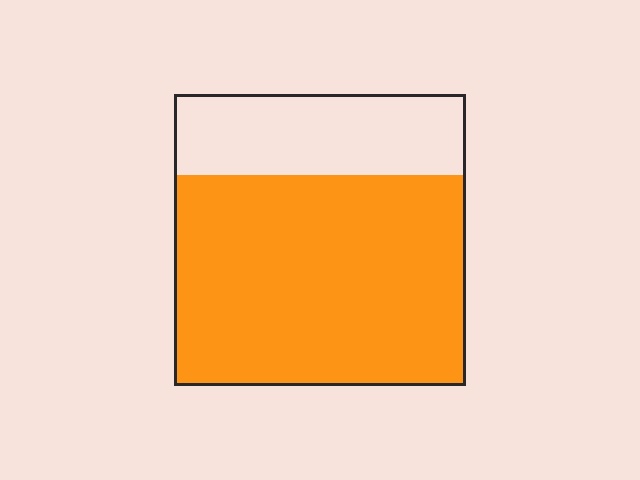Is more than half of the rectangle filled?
Yes.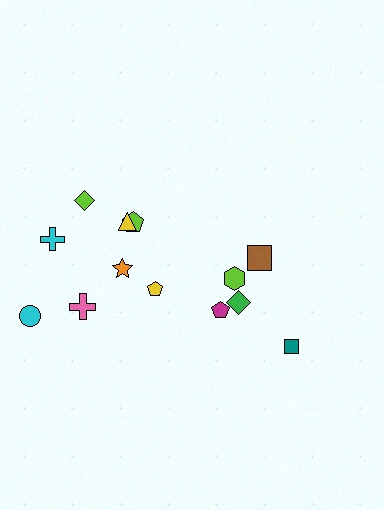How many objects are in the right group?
There are 5 objects.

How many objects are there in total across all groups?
There are 13 objects.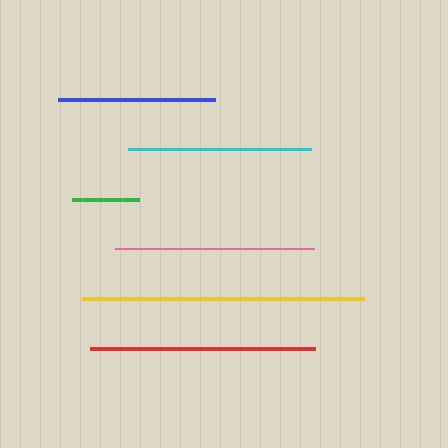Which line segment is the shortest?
The green line is the shortest at approximately 67 pixels.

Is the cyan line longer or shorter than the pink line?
The pink line is longer than the cyan line.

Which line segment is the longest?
The yellow line is the longest at approximately 282 pixels.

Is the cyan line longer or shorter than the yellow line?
The yellow line is longer than the cyan line.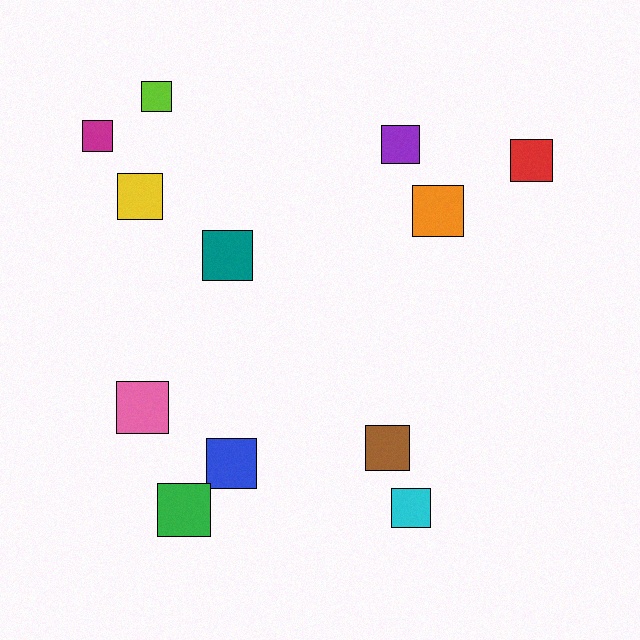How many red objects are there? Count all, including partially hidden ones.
There is 1 red object.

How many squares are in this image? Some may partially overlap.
There are 12 squares.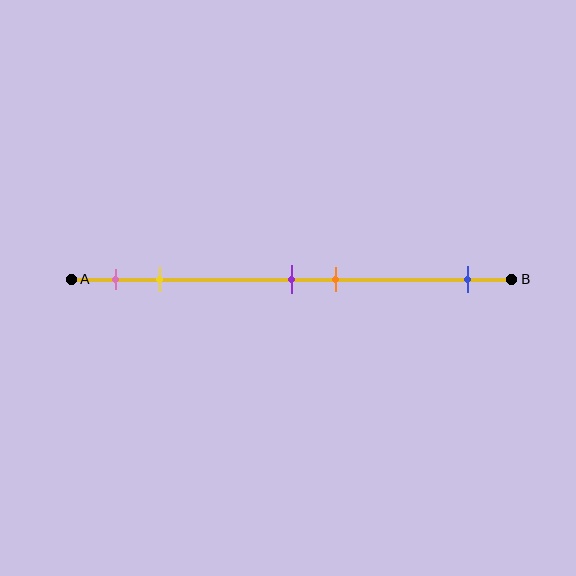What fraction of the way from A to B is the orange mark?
The orange mark is approximately 60% (0.6) of the way from A to B.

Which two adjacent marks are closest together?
The purple and orange marks are the closest adjacent pair.